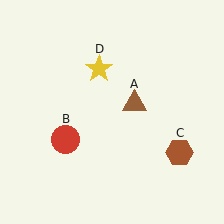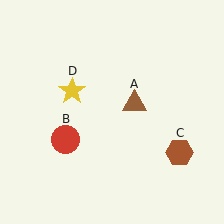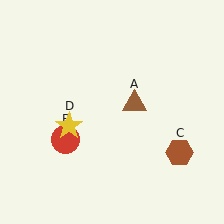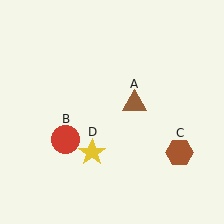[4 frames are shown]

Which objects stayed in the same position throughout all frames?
Brown triangle (object A) and red circle (object B) and brown hexagon (object C) remained stationary.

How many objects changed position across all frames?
1 object changed position: yellow star (object D).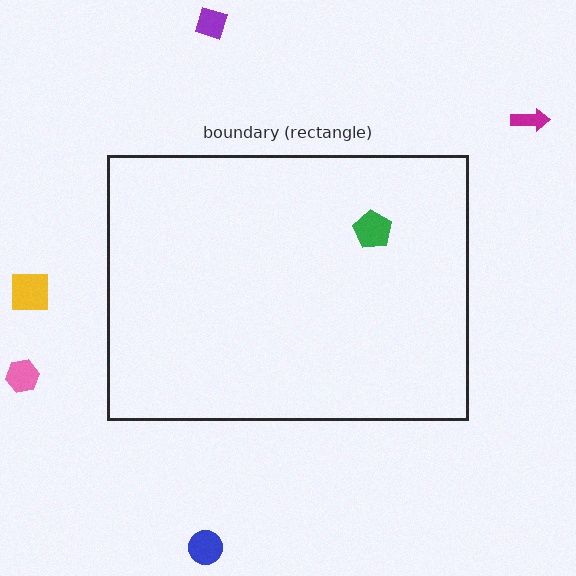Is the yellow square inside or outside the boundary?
Outside.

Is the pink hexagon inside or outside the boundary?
Outside.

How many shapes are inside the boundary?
1 inside, 5 outside.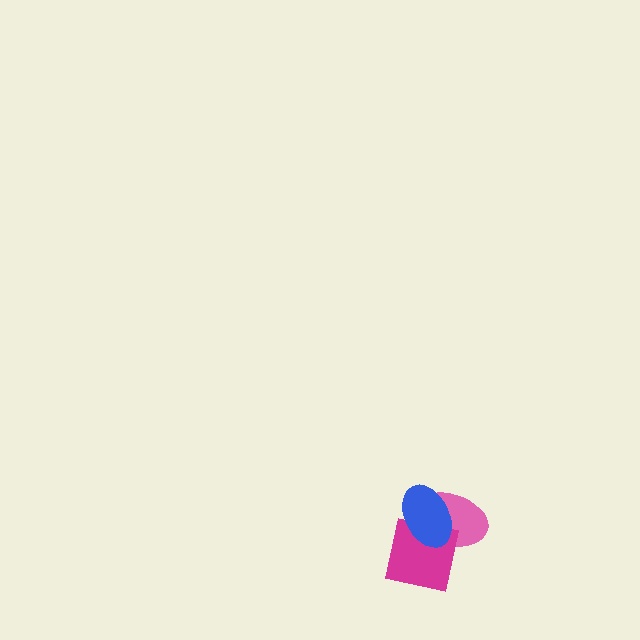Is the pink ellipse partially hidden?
Yes, it is partially covered by another shape.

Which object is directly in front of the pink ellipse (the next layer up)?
The magenta square is directly in front of the pink ellipse.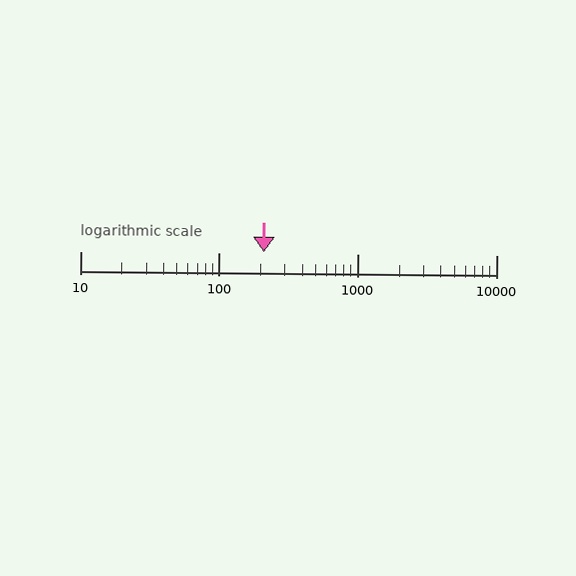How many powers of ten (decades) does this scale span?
The scale spans 3 decades, from 10 to 10000.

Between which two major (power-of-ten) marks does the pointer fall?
The pointer is between 100 and 1000.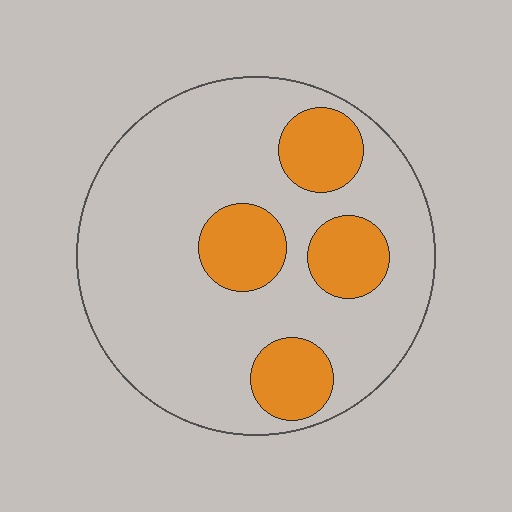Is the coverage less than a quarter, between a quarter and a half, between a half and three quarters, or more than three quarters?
Less than a quarter.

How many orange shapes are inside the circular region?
4.